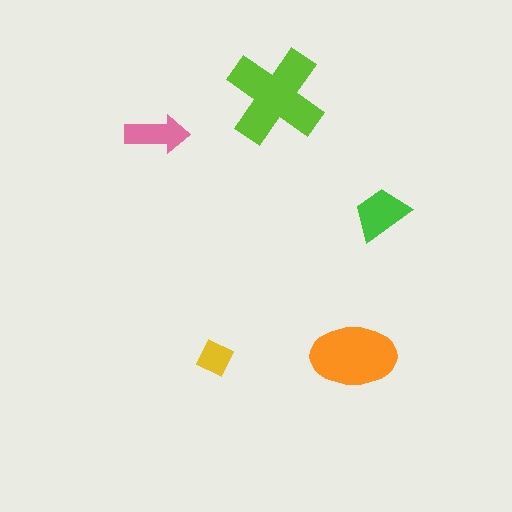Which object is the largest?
The lime cross.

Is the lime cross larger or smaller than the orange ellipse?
Larger.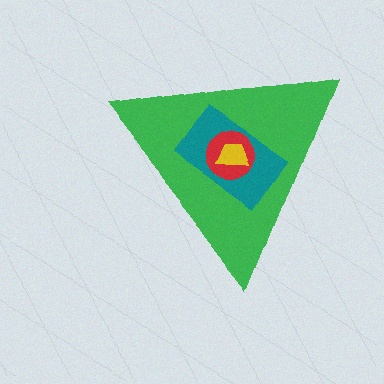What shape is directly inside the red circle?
The yellow trapezoid.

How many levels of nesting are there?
4.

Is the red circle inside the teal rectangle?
Yes.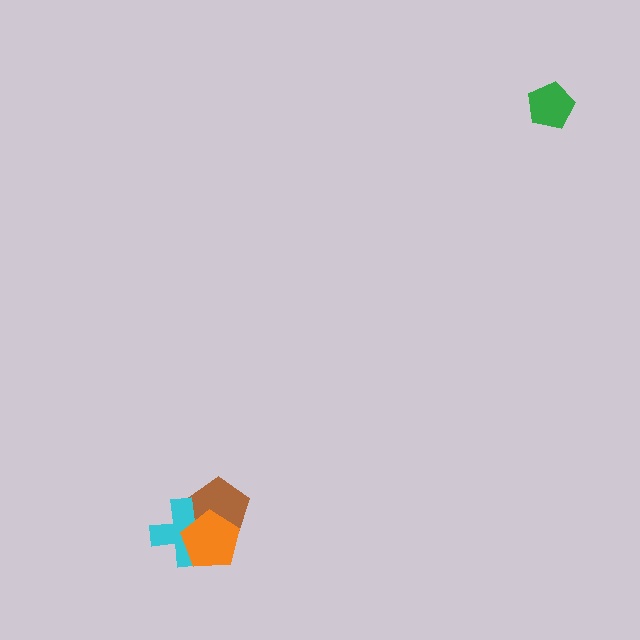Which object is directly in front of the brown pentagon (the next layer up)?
The cyan cross is directly in front of the brown pentagon.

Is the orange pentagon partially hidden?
No, no other shape covers it.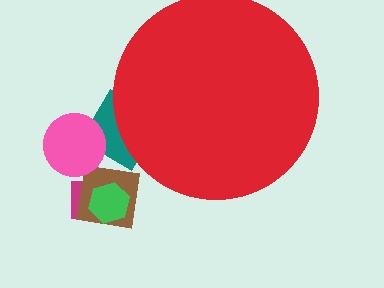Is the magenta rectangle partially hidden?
No, the magenta rectangle is fully visible.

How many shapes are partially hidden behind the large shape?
2 shapes are partially hidden.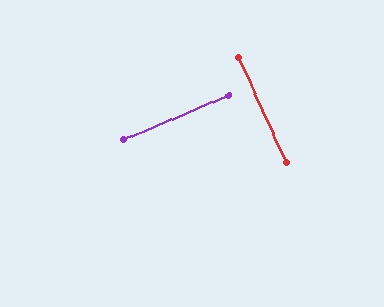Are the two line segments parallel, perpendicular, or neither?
Perpendicular — they meet at approximately 89°.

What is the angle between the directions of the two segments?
Approximately 89 degrees.